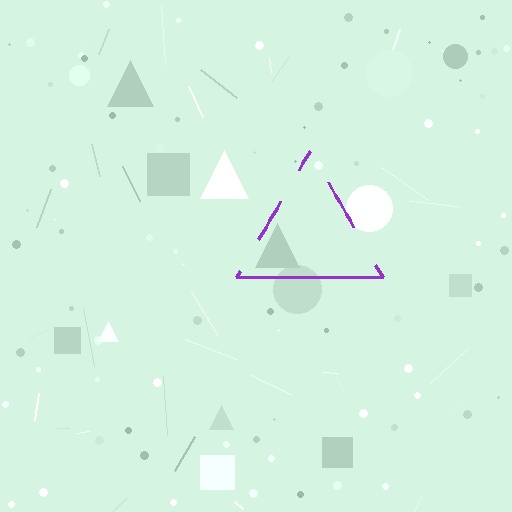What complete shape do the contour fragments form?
The contour fragments form a triangle.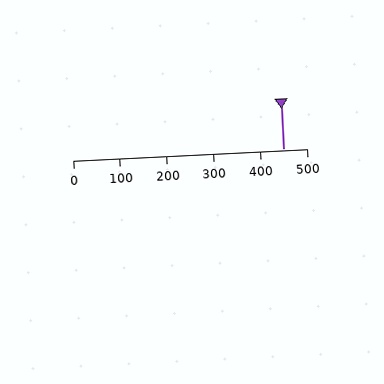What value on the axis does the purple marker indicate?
The marker indicates approximately 450.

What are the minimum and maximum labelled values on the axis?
The axis runs from 0 to 500.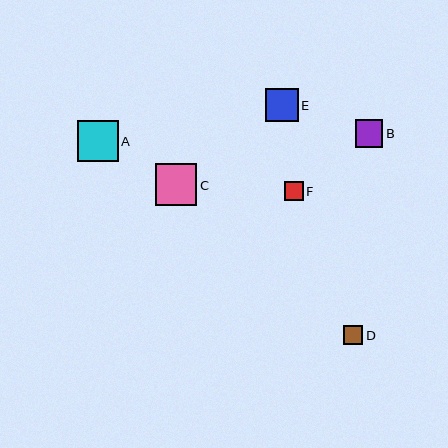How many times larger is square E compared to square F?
Square E is approximately 1.8 times the size of square F.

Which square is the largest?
Square C is the largest with a size of approximately 42 pixels.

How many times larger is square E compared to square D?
Square E is approximately 1.7 times the size of square D.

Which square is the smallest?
Square F is the smallest with a size of approximately 19 pixels.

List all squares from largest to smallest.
From largest to smallest: C, A, E, B, D, F.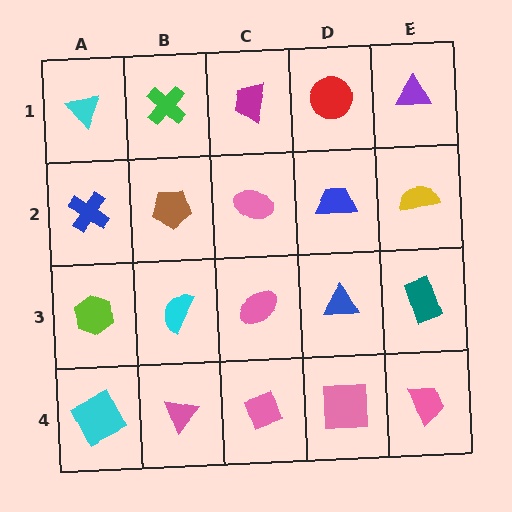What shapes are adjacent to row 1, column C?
A pink ellipse (row 2, column C), a green cross (row 1, column B), a red circle (row 1, column D).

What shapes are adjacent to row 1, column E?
A yellow semicircle (row 2, column E), a red circle (row 1, column D).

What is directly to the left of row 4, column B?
A cyan square.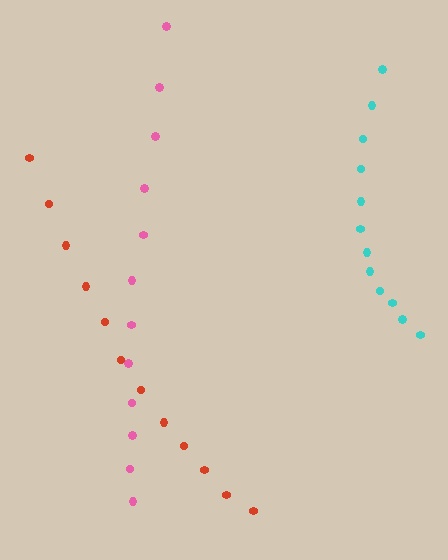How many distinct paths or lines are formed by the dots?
There are 3 distinct paths.